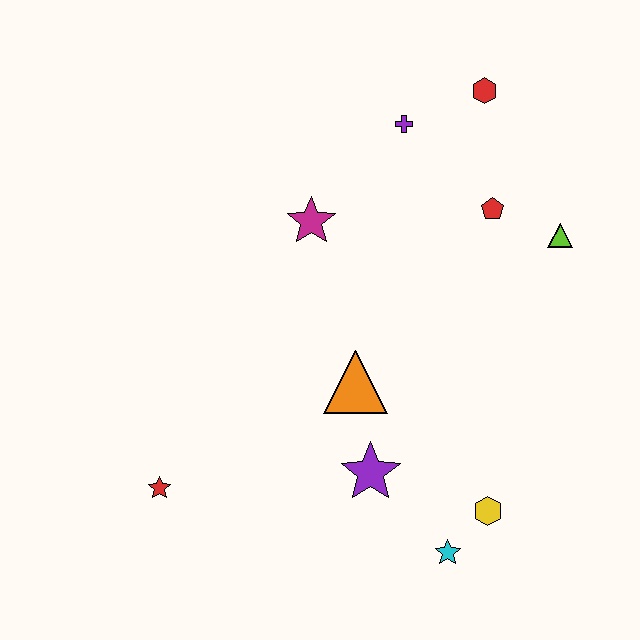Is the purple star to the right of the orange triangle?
Yes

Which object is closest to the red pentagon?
The lime triangle is closest to the red pentagon.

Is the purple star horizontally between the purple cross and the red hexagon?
No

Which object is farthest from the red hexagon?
The red star is farthest from the red hexagon.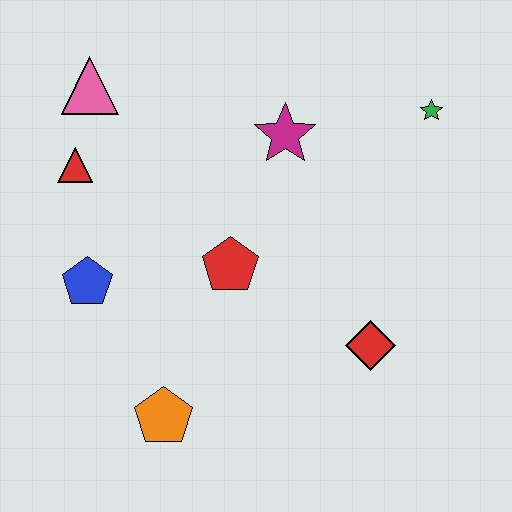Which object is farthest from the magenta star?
The orange pentagon is farthest from the magenta star.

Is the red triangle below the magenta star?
Yes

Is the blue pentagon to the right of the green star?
No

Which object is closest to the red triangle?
The pink triangle is closest to the red triangle.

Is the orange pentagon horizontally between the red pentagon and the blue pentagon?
Yes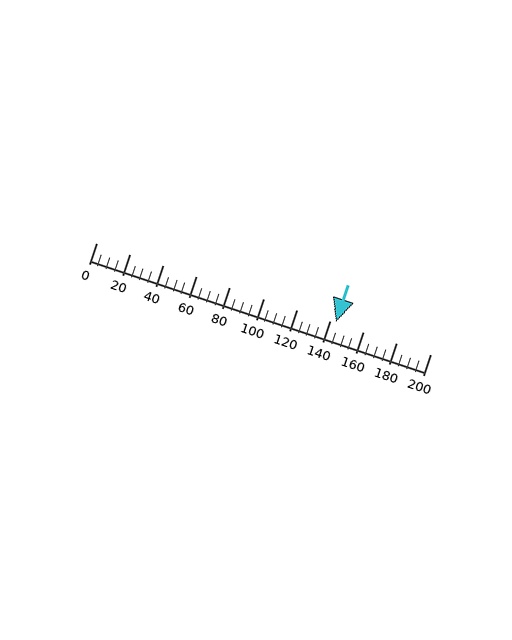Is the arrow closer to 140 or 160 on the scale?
The arrow is closer to 140.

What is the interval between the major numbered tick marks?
The major tick marks are spaced 20 units apart.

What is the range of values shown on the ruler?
The ruler shows values from 0 to 200.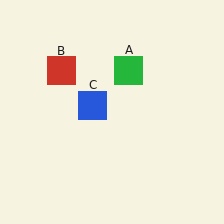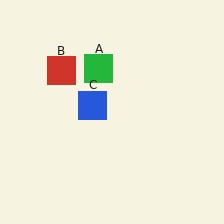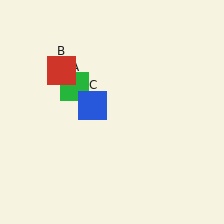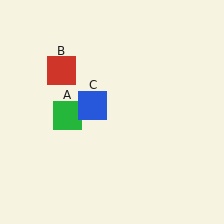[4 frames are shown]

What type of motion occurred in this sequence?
The green square (object A) rotated counterclockwise around the center of the scene.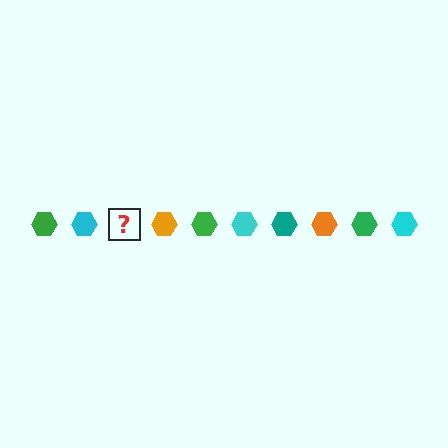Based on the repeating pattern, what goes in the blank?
The blank should be a teal hexagon.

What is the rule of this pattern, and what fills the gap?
The rule is that the pattern cycles through green, cyan, teal, orange hexagons. The gap should be filled with a teal hexagon.